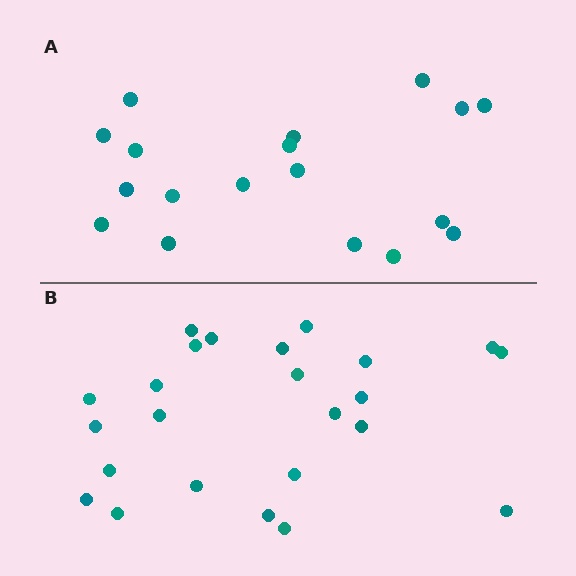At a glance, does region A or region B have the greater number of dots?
Region B (the bottom region) has more dots.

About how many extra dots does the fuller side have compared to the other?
Region B has about 6 more dots than region A.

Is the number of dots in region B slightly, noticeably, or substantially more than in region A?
Region B has noticeably more, but not dramatically so. The ratio is roughly 1.3 to 1.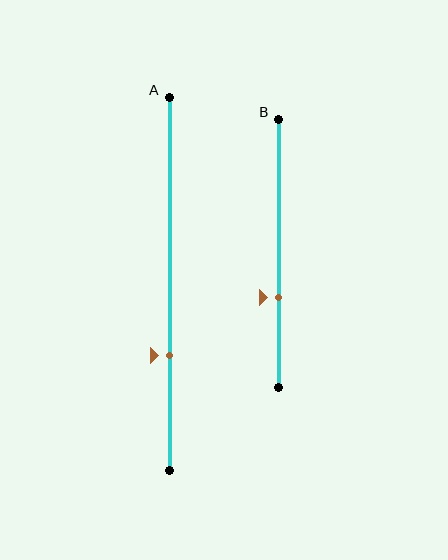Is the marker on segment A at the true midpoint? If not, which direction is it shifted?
No, the marker on segment A is shifted downward by about 19% of the segment length.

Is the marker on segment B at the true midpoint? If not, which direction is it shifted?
No, the marker on segment B is shifted downward by about 16% of the segment length.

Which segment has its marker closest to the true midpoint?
Segment B has its marker closest to the true midpoint.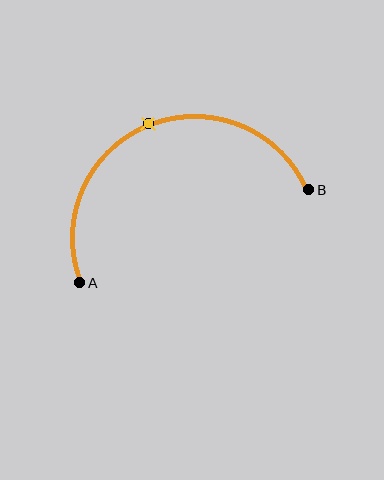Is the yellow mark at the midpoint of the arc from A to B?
Yes. The yellow mark lies on the arc at equal arc-length from both A and B — it is the arc midpoint.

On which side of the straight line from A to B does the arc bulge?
The arc bulges above the straight line connecting A and B.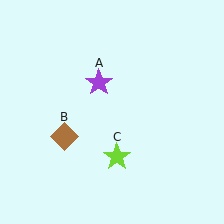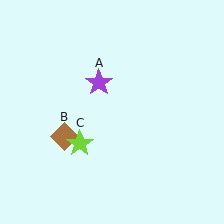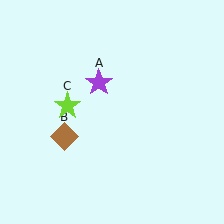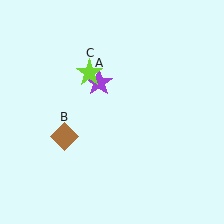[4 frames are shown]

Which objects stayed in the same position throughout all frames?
Purple star (object A) and brown diamond (object B) remained stationary.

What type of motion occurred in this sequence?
The lime star (object C) rotated clockwise around the center of the scene.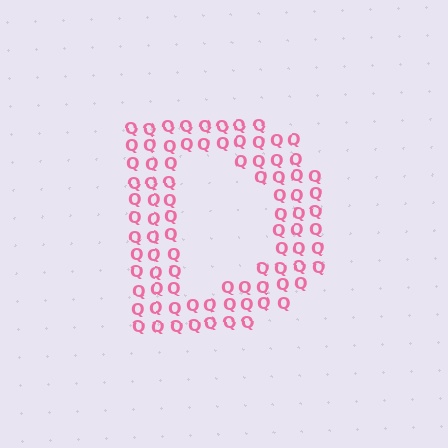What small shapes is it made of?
It is made of small letter Q's.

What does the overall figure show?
The overall figure shows the letter D.